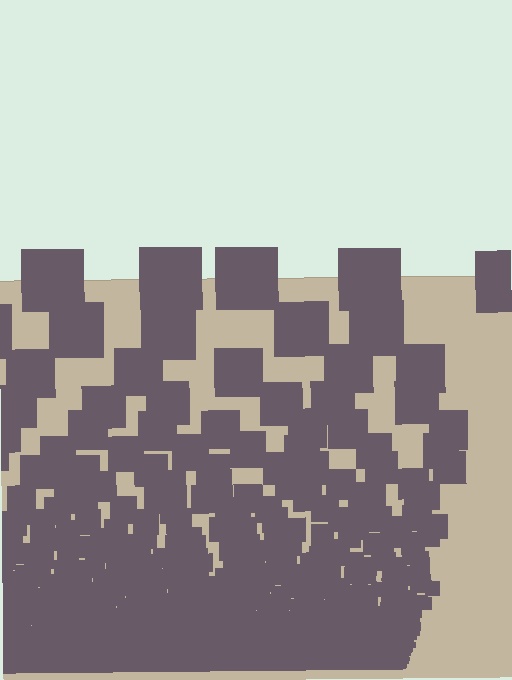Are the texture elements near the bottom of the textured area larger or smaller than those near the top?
Smaller. The gradient is inverted — elements near the bottom are smaller and denser.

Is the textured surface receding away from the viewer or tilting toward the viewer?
The surface appears to tilt toward the viewer. Texture elements get larger and sparser toward the top.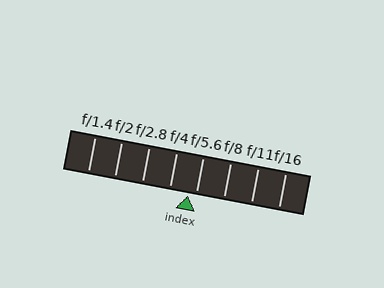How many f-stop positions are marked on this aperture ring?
There are 8 f-stop positions marked.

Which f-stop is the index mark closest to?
The index mark is closest to f/5.6.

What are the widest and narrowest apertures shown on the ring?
The widest aperture shown is f/1.4 and the narrowest is f/16.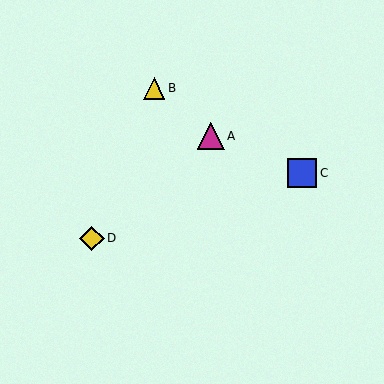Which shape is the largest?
The blue square (labeled C) is the largest.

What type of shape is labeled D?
Shape D is a yellow diamond.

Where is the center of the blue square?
The center of the blue square is at (302, 173).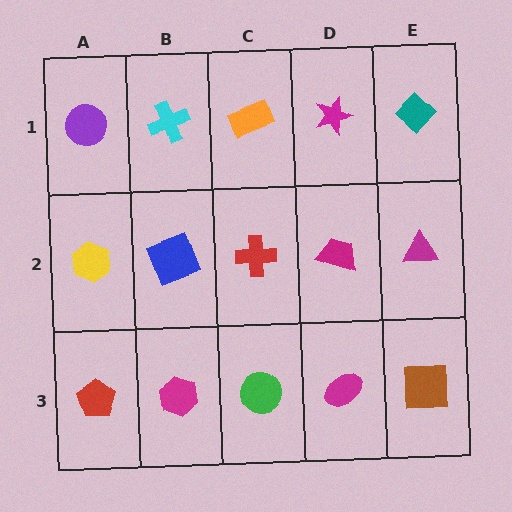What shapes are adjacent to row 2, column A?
A purple circle (row 1, column A), a red pentagon (row 3, column A), a blue square (row 2, column B).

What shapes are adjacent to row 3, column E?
A magenta triangle (row 2, column E), a magenta ellipse (row 3, column D).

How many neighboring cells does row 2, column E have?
3.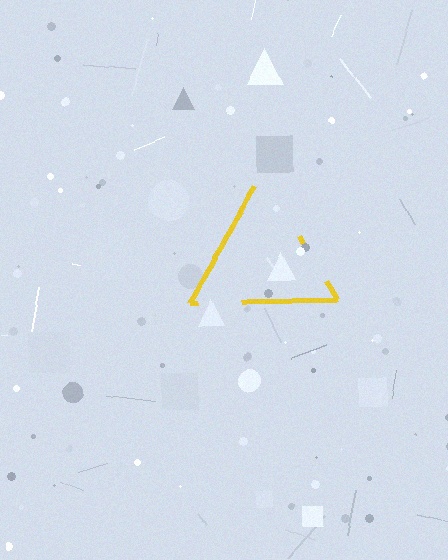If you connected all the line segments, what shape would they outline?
They would outline a triangle.